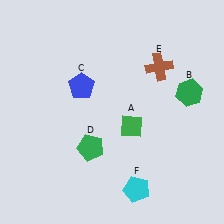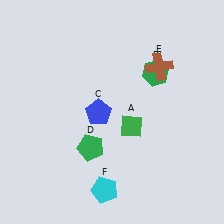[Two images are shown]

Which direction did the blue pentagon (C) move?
The blue pentagon (C) moved down.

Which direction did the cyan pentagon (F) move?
The cyan pentagon (F) moved left.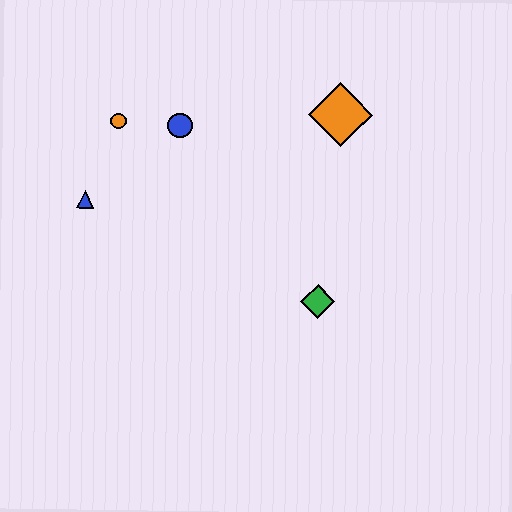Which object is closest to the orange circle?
The blue circle is closest to the orange circle.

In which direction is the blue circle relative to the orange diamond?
The blue circle is to the left of the orange diamond.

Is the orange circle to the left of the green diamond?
Yes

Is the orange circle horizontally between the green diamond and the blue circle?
No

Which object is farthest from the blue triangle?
The orange diamond is farthest from the blue triangle.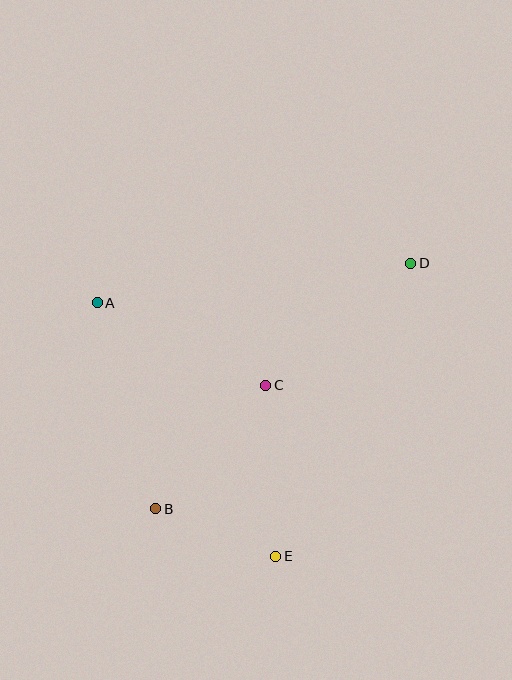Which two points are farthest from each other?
Points B and D are farthest from each other.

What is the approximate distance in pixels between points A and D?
The distance between A and D is approximately 316 pixels.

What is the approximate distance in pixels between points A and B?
The distance between A and B is approximately 215 pixels.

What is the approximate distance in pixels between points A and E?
The distance between A and E is approximately 310 pixels.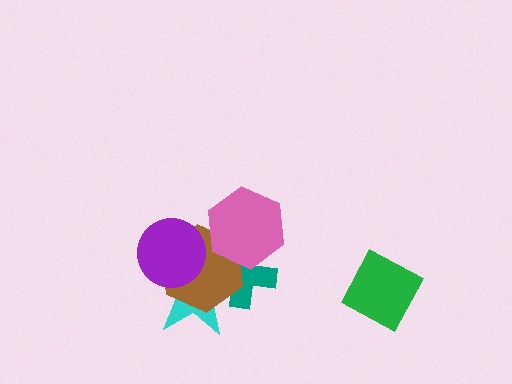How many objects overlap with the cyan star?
3 objects overlap with the cyan star.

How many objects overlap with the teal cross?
3 objects overlap with the teal cross.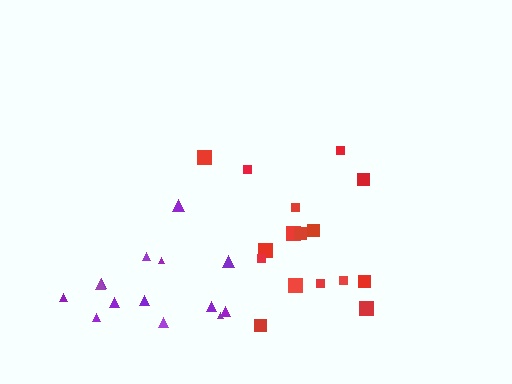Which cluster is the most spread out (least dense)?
Purple.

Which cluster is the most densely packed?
Red.